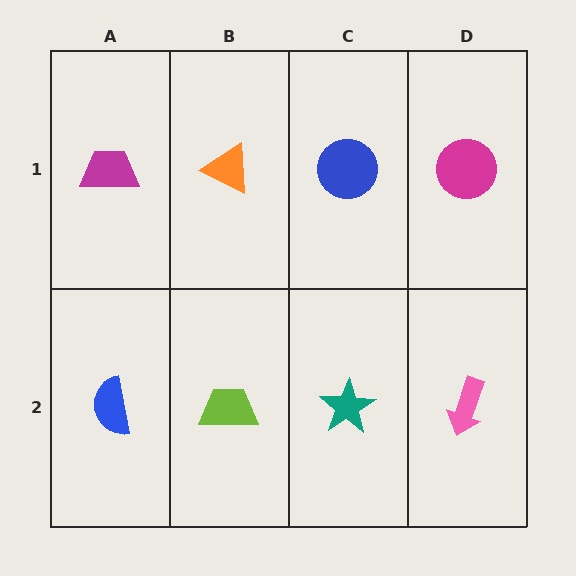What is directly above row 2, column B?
An orange triangle.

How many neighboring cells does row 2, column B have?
3.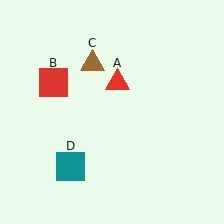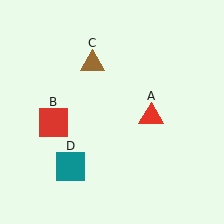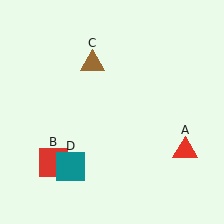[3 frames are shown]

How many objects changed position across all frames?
2 objects changed position: red triangle (object A), red square (object B).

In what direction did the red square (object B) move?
The red square (object B) moved down.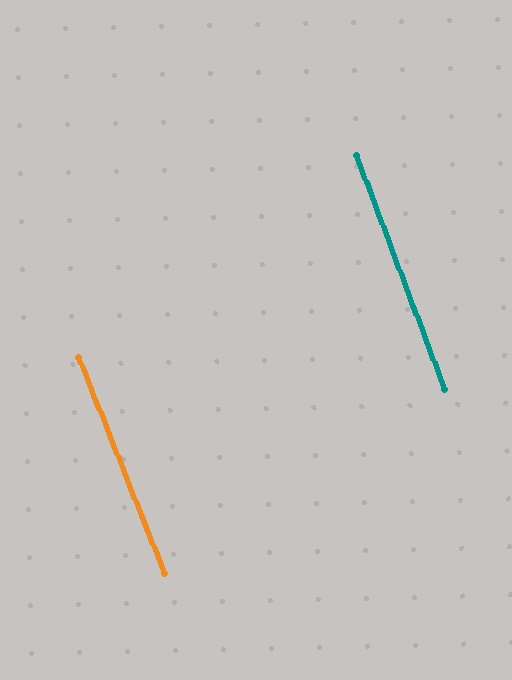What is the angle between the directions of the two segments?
Approximately 1 degree.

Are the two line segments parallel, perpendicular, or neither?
Parallel — their directions differ by only 0.9°.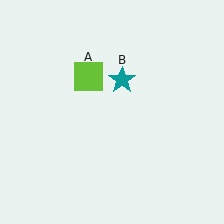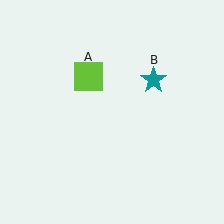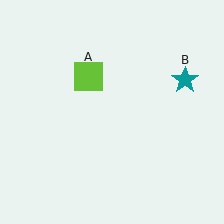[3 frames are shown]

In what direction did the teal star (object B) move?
The teal star (object B) moved right.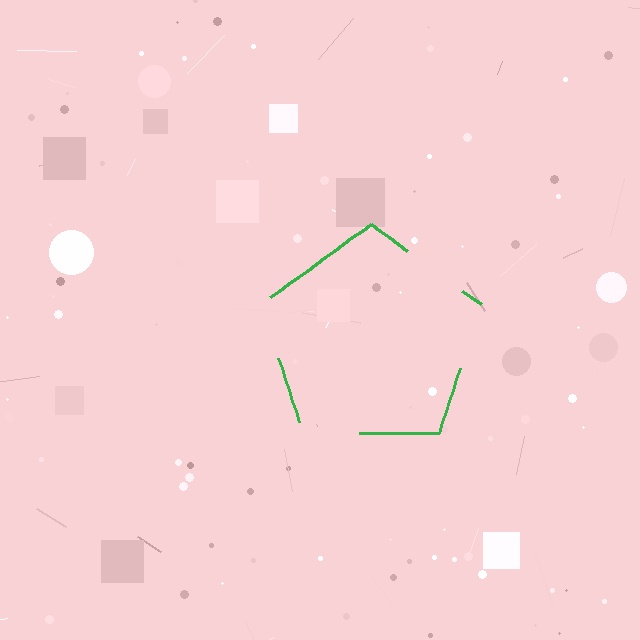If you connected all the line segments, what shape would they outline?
They would outline a pentagon.